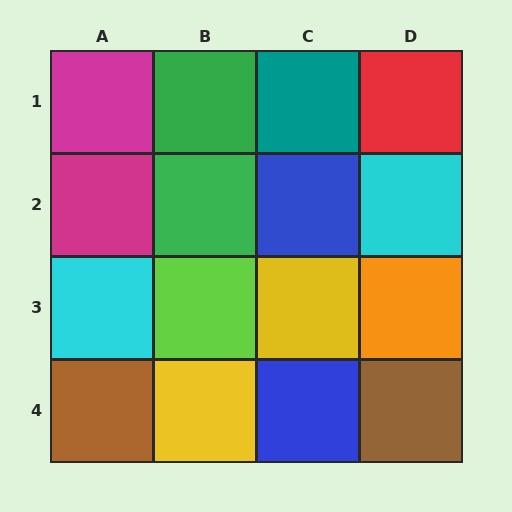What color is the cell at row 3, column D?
Orange.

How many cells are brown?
2 cells are brown.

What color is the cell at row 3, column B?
Lime.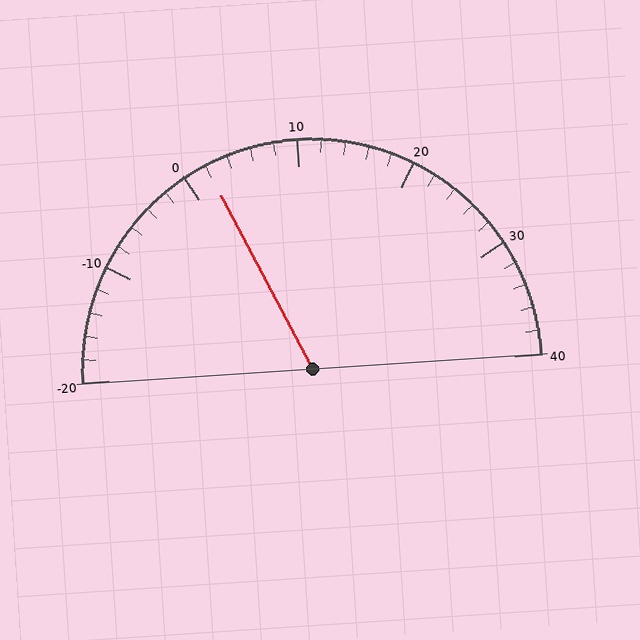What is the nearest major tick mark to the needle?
The nearest major tick mark is 0.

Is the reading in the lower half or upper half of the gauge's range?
The reading is in the lower half of the range (-20 to 40).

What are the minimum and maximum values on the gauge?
The gauge ranges from -20 to 40.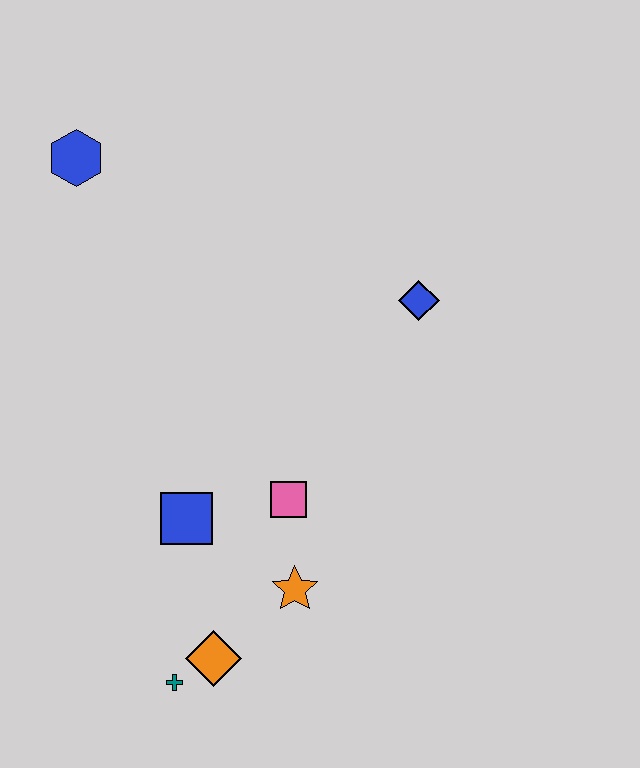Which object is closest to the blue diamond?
The pink square is closest to the blue diamond.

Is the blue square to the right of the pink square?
No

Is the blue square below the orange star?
No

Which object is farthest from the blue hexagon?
The teal cross is farthest from the blue hexagon.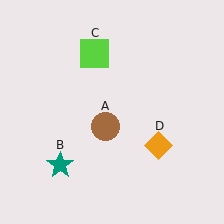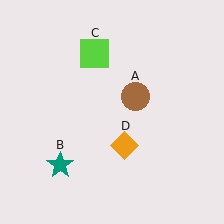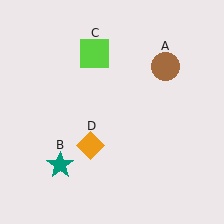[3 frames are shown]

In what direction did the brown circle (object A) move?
The brown circle (object A) moved up and to the right.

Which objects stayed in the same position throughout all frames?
Teal star (object B) and lime square (object C) remained stationary.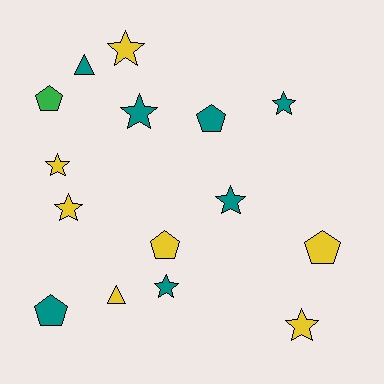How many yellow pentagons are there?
There are 2 yellow pentagons.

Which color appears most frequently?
Teal, with 7 objects.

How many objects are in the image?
There are 15 objects.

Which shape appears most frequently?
Star, with 8 objects.